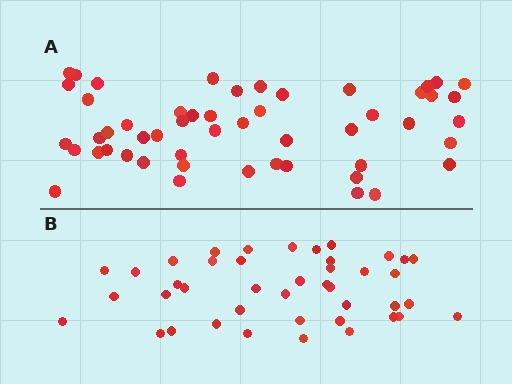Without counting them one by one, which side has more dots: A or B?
Region A (the top region) has more dots.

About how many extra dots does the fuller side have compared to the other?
Region A has roughly 10 or so more dots than region B.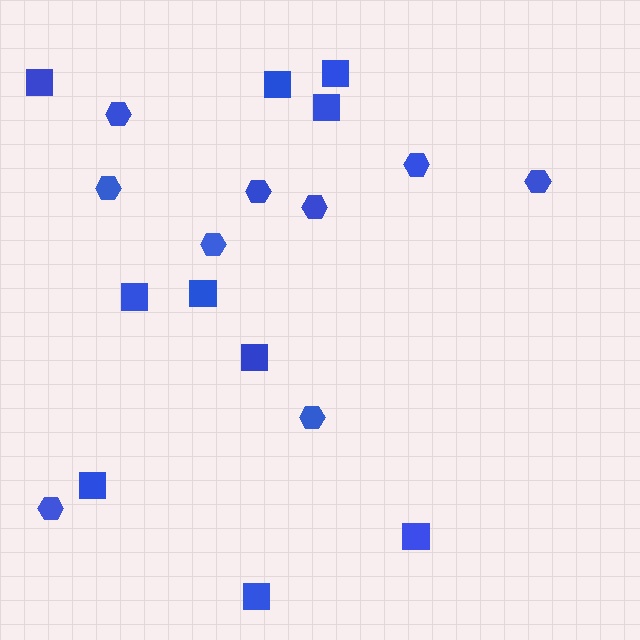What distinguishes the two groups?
There are 2 groups: one group of hexagons (9) and one group of squares (10).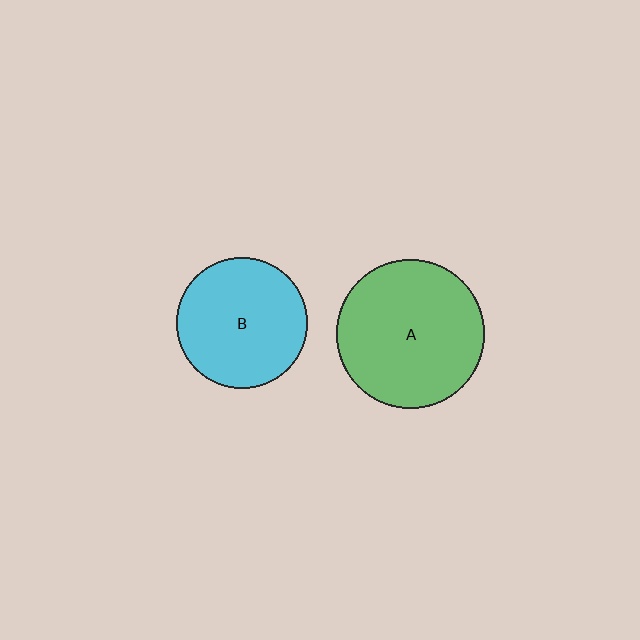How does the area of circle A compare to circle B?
Approximately 1.3 times.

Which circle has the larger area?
Circle A (green).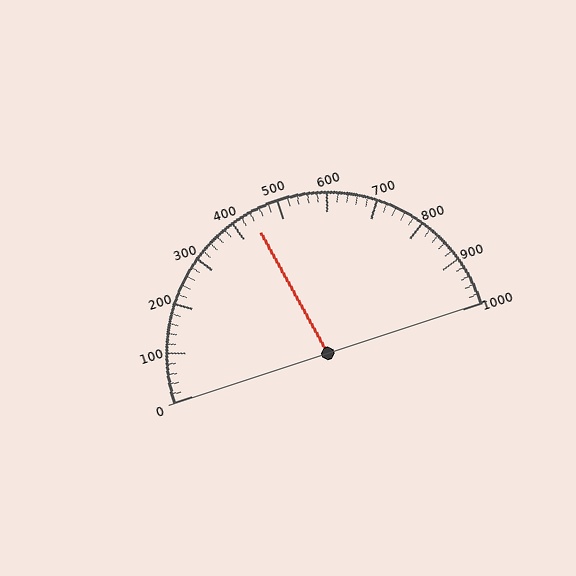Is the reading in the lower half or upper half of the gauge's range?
The reading is in the lower half of the range (0 to 1000).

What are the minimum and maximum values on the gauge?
The gauge ranges from 0 to 1000.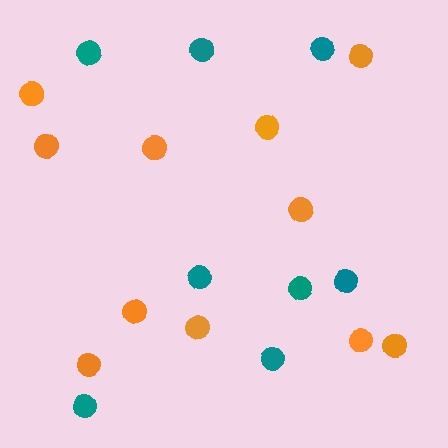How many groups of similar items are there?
There are 2 groups: one group of teal circles (8) and one group of orange circles (11).